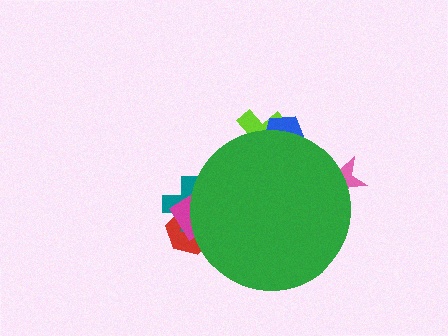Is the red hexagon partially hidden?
Yes, the red hexagon is partially hidden behind the green circle.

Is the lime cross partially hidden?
Yes, the lime cross is partially hidden behind the green circle.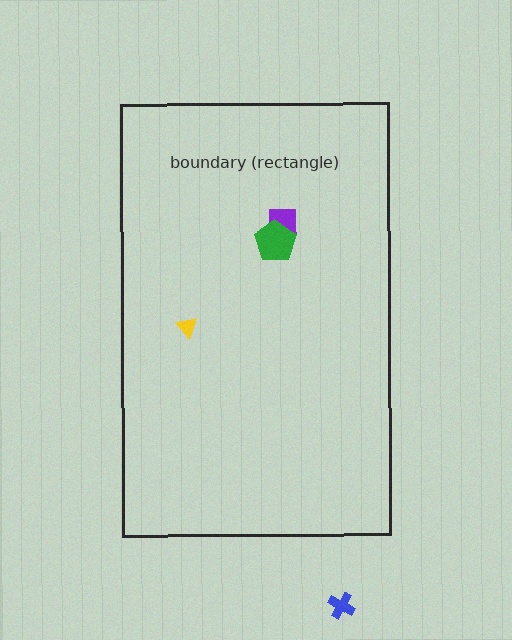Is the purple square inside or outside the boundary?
Inside.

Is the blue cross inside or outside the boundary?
Outside.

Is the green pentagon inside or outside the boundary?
Inside.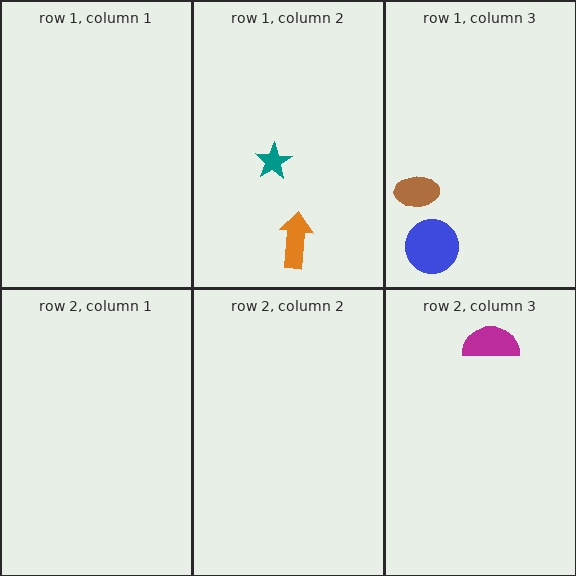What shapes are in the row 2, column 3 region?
The magenta semicircle.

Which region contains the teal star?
The row 1, column 2 region.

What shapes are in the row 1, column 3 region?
The blue circle, the brown ellipse.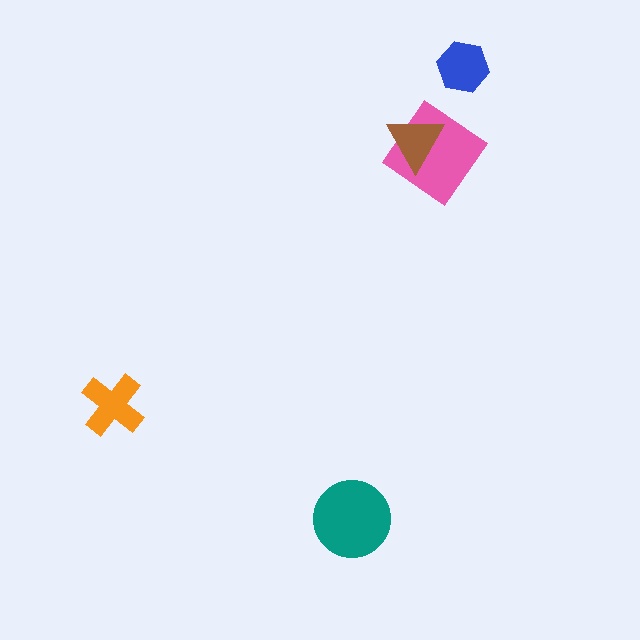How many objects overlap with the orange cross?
0 objects overlap with the orange cross.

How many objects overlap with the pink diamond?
1 object overlaps with the pink diamond.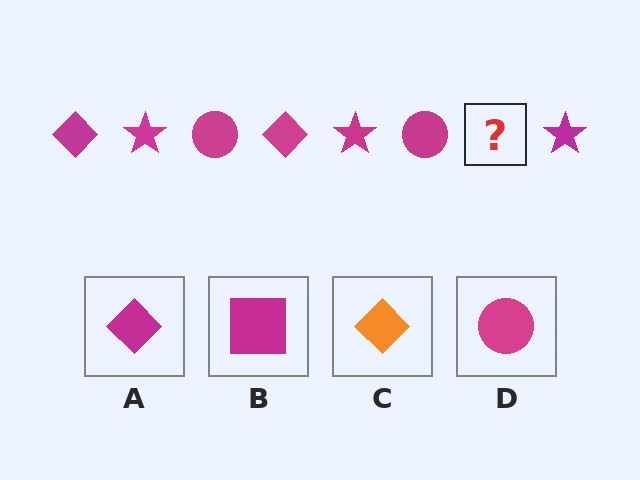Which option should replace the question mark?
Option A.